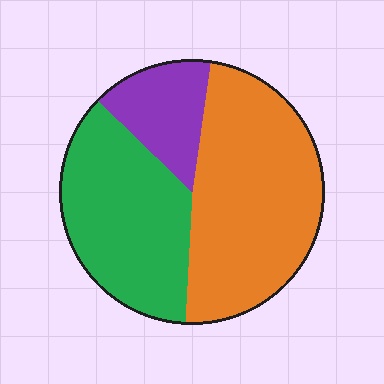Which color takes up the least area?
Purple, at roughly 15%.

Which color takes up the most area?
Orange, at roughly 50%.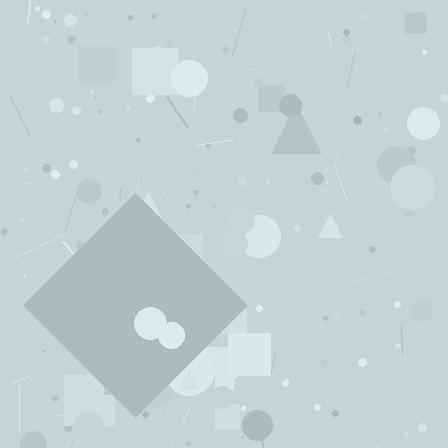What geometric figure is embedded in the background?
A diamond is embedded in the background.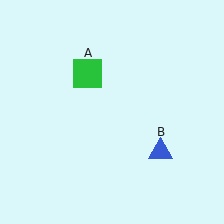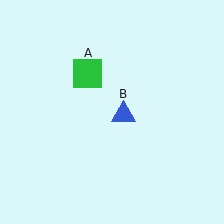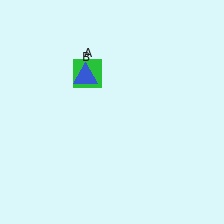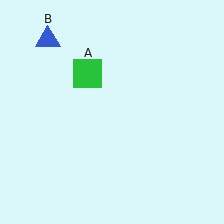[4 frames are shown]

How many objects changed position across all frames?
1 object changed position: blue triangle (object B).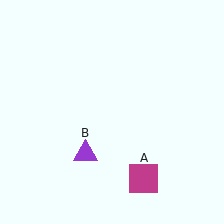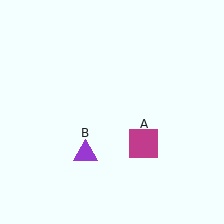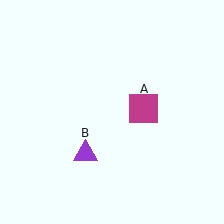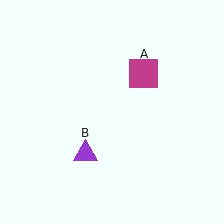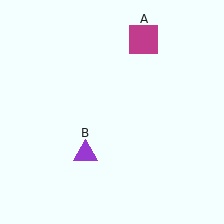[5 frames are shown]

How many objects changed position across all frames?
1 object changed position: magenta square (object A).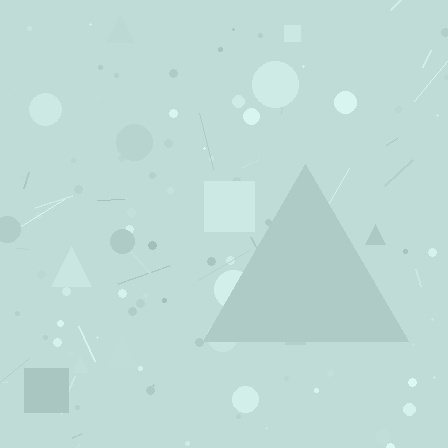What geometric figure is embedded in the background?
A triangle is embedded in the background.